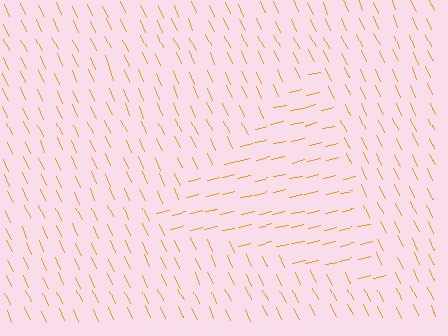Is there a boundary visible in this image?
Yes, there is a texture boundary formed by a change in line orientation.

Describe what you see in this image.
The image is filled with small orange line segments. A triangle region in the image has lines oriented differently from the surrounding lines, creating a visible texture boundary.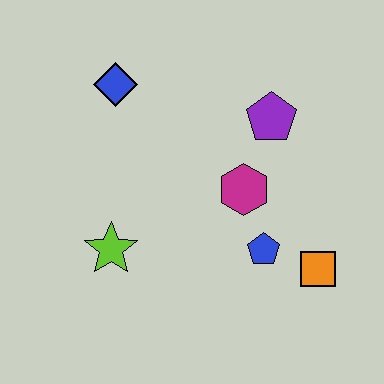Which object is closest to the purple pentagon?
The magenta hexagon is closest to the purple pentagon.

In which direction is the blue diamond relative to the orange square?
The blue diamond is to the left of the orange square.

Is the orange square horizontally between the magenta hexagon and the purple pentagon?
No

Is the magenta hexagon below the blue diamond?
Yes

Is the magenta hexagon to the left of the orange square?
Yes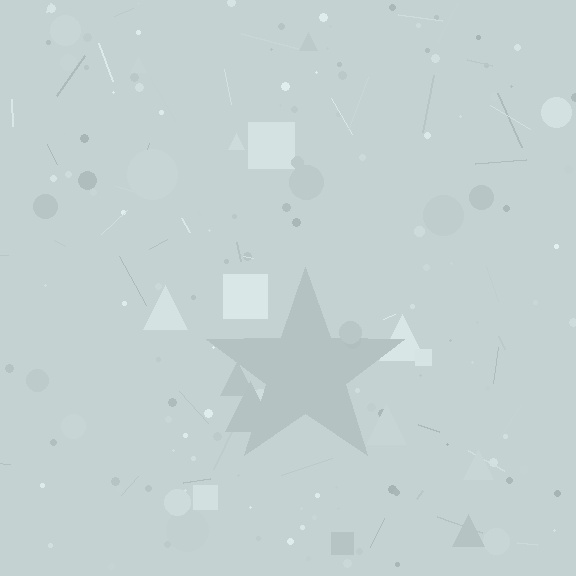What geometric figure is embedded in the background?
A star is embedded in the background.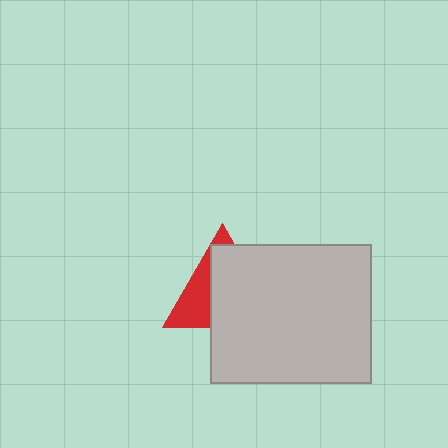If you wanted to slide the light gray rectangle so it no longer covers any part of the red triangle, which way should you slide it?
Slide it toward the lower-right — that is the most direct way to separate the two shapes.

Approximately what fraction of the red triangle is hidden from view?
Roughly 65% of the red triangle is hidden behind the light gray rectangle.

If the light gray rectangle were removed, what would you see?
You would see the complete red triangle.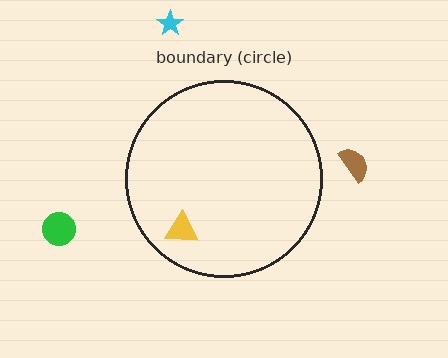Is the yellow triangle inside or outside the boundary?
Inside.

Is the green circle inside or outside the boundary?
Outside.